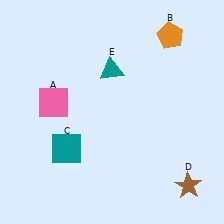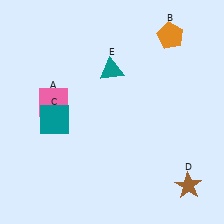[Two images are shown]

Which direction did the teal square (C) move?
The teal square (C) moved up.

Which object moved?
The teal square (C) moved up.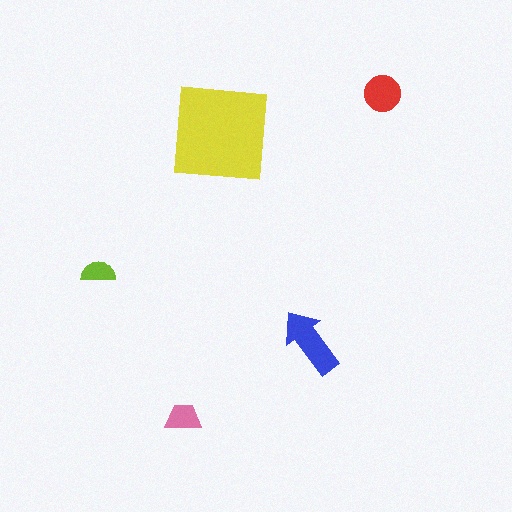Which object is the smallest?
The lime semicircle.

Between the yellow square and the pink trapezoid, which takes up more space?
The yellow square.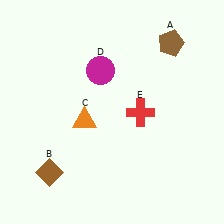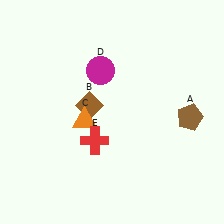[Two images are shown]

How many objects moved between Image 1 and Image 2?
3 objects moved between the two images.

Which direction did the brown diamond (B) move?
The brown diamond (B) moved up.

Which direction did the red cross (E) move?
The red cross (E) moved left.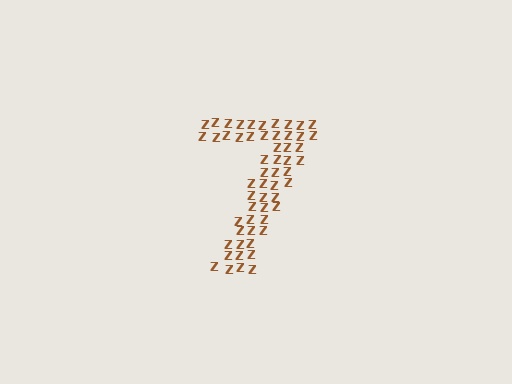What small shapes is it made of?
It is made of small letter Z's.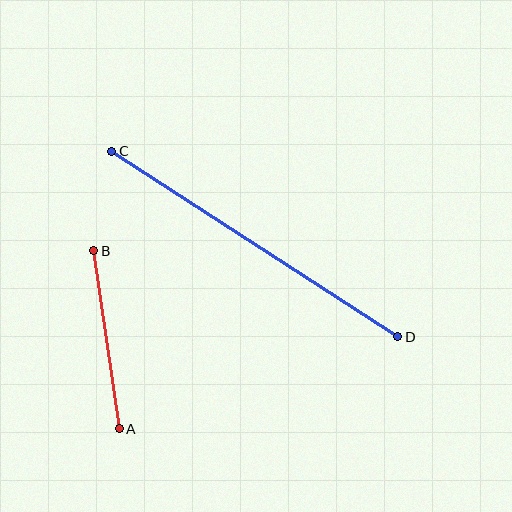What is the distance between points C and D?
The distance is approximately 341 pixels.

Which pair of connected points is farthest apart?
Points C and D are farthest apart.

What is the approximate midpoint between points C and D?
The midpoint is at approximately (255, 244) pixels.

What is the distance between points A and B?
The distance is approximately 179 pixels.